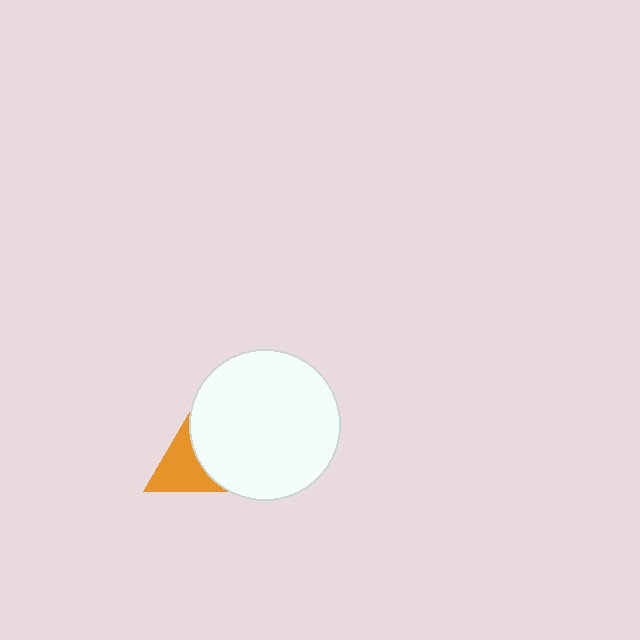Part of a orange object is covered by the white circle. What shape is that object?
It is a triangle.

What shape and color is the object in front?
The object in front is a white circle.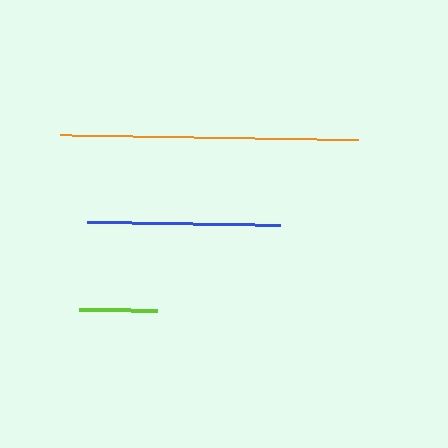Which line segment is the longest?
The orange line is the longest at approximately 298 pixels.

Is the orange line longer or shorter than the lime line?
The orange line is longer than the lime line.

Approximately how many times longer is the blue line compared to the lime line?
The blue line is approximately 2.4 times the length of the lime line.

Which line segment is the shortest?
The lime line is the shortest at approximately 79 pixels.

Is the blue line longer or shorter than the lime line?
The blue line is longer than the lime line.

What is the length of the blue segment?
The blue segment is approximately 193 pixels long.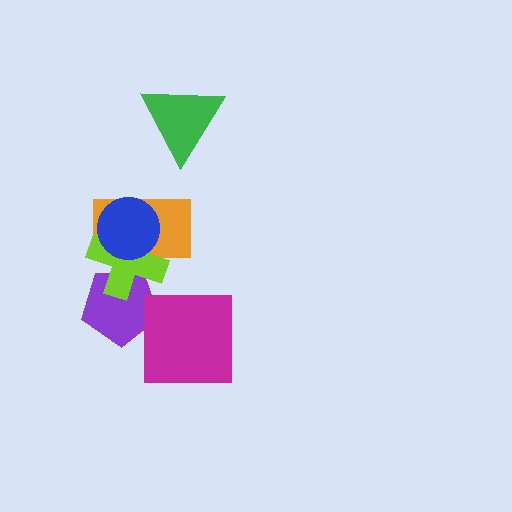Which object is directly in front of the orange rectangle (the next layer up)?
The lime cross is directly in front of the orange rectangle.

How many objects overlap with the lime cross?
3 objects overlap with the lime cross.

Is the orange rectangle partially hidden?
Yes, it is partially covered by another shape.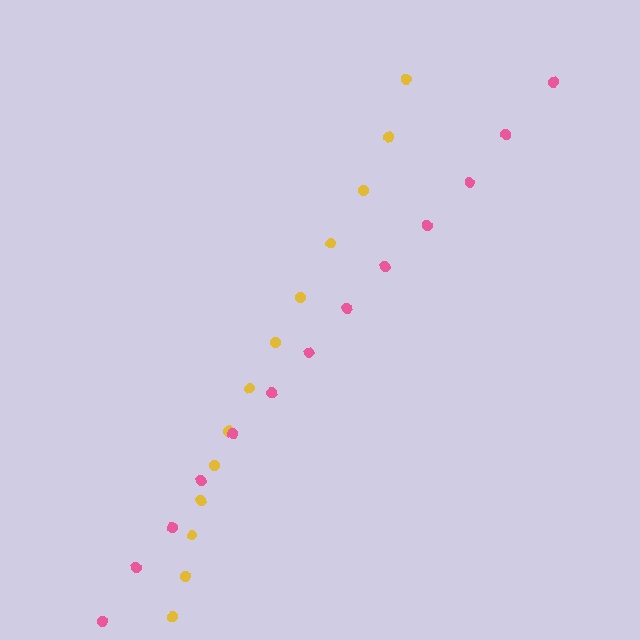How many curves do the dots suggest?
There are 2 distinct paths.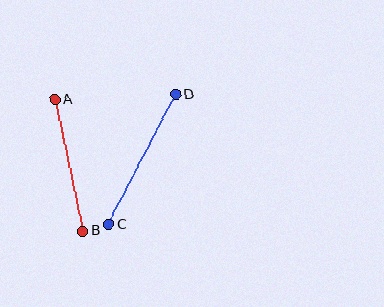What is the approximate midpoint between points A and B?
The midpoint is at approximately (69, 165) pixels.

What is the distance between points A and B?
The distance is approximately 134 pixels.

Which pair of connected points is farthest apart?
Points C and D are farthest apart.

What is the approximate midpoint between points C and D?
The midpoint is at approximately (142, 160) pixels.